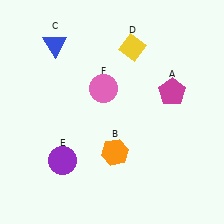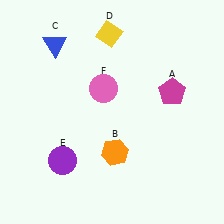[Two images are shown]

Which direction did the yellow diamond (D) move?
The yellow diamond (D) moved left.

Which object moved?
The yellow diamond (D) moved left.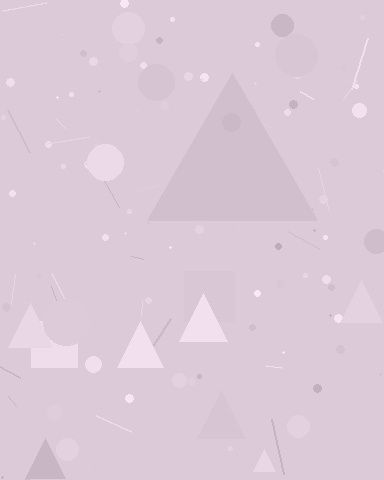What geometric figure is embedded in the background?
A triangle is embedded in the background.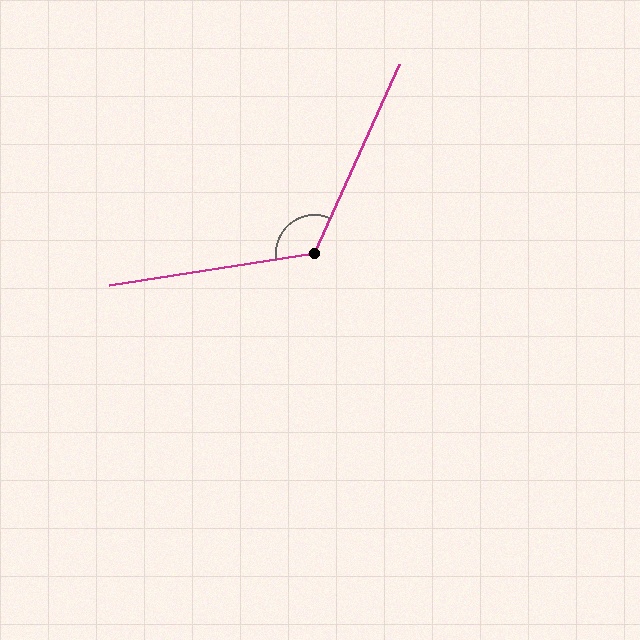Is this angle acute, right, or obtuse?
It is obtuse.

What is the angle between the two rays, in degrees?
Approximately 123 degrees.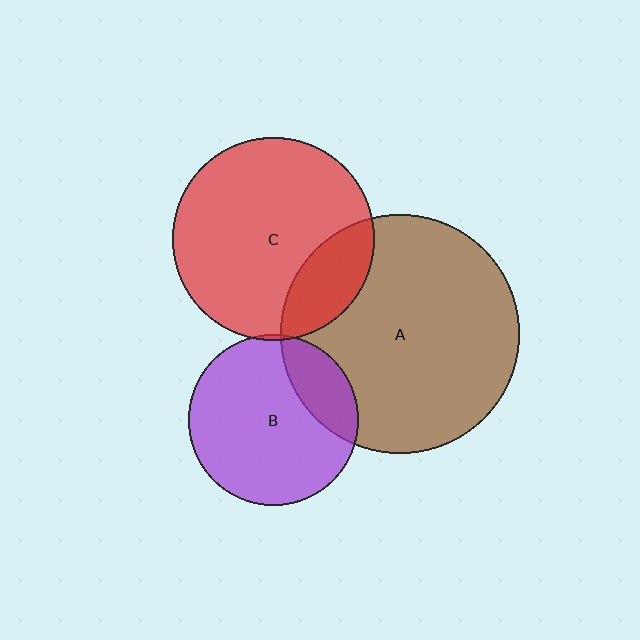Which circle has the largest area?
Circle A (brown).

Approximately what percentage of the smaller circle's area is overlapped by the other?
Approximately 5%.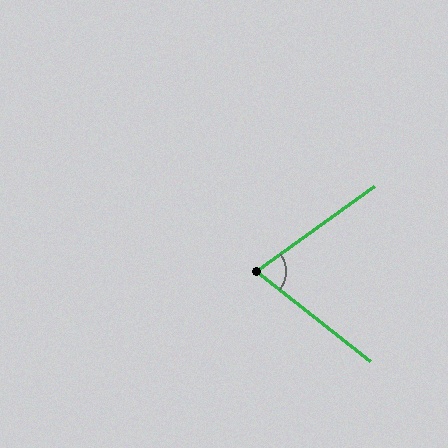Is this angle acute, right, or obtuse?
It is acute.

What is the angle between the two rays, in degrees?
Approximately 74 degrees.